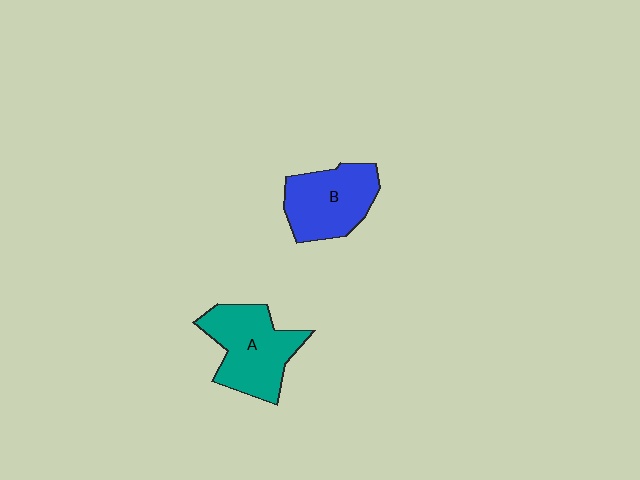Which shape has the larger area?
Shape A (teal).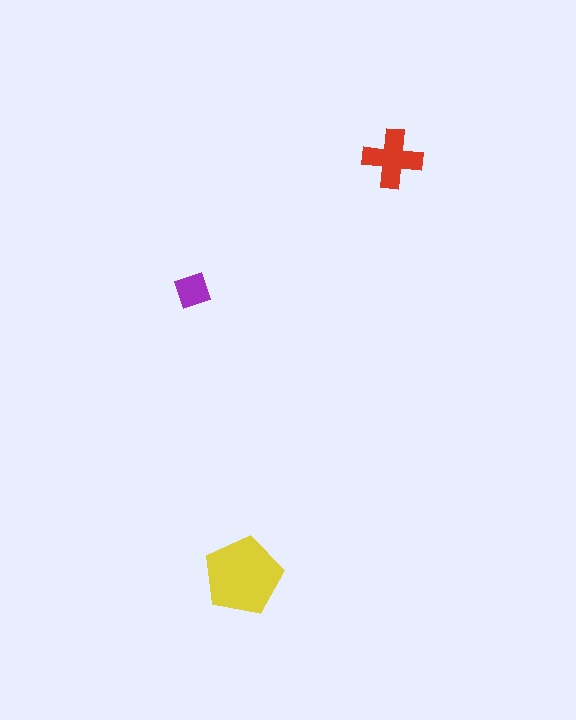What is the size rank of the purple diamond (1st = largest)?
3rd.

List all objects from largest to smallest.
The yellow pentagon, the red cross, the purple diamond.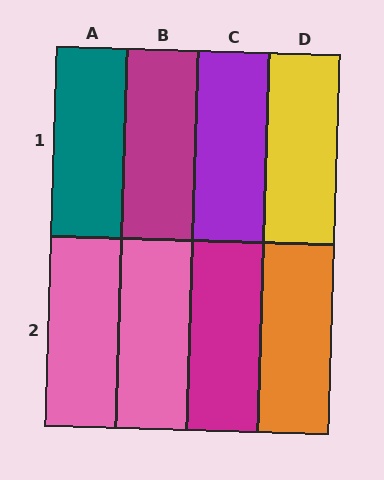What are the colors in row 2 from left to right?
Pink, pink, magenta, orange.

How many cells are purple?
1 cell is purple.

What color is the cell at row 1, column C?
Purple.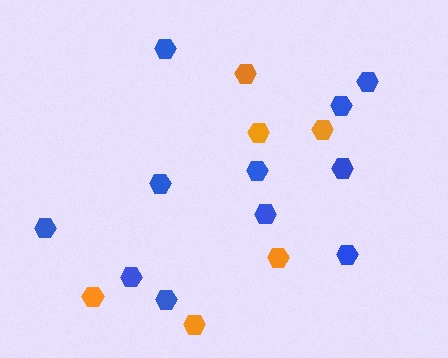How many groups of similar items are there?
There are 2 groups: one group of blue hexagons (11) and one group of orange hexagons (6).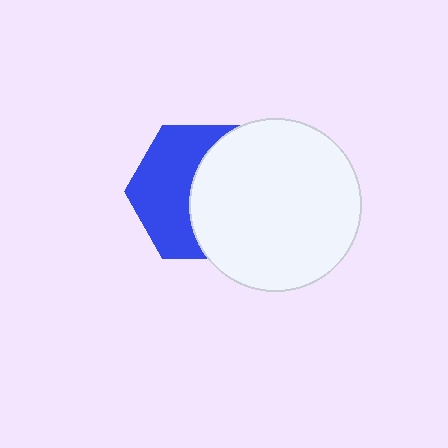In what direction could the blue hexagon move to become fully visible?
The blue hexagon could move left. That would shift it out from behind the white circle entirely.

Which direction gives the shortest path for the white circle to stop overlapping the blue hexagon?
Moving right gives the shortest separation.